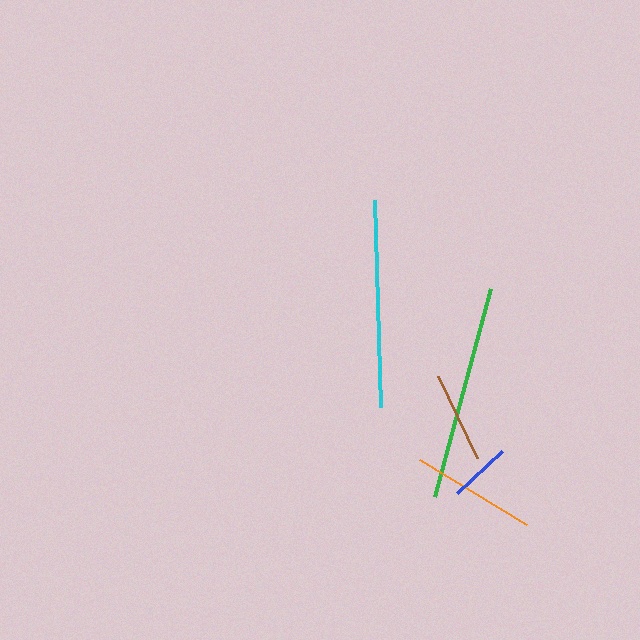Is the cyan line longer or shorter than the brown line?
The cyan line is longer than the brown line.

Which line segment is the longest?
The green line is the longest at approximately 216 pixels.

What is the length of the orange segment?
The orange segment is approximately 125 pixels long.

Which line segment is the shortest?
The blue line is the shortest at approximately 62 pixels.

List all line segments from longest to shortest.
From longest to shortest: green, cyan, orange, brown, blue.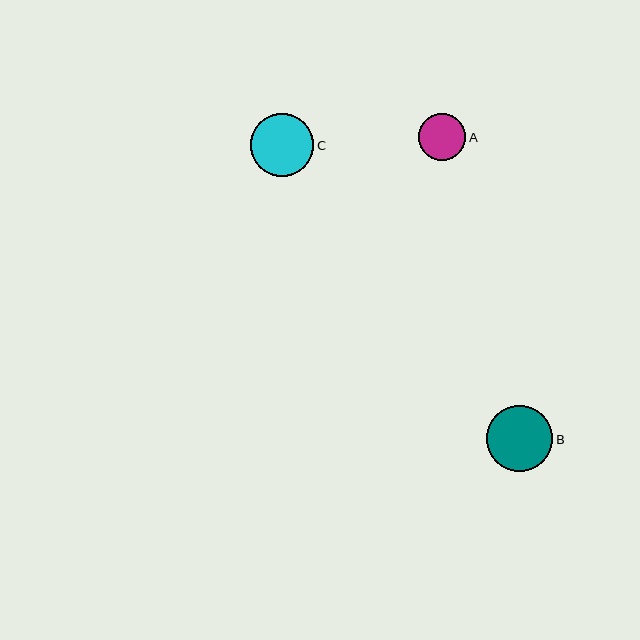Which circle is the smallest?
Circle A is the smallest with a size of approximately 47 pixels.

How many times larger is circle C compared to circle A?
Circle C is approximately 1.3 times the size of circle A.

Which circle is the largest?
Circle B is the largest with a size of approximately 66 pixels.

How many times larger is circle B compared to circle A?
Circle B is approximately 1.4 times the size of circle A.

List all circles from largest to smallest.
From largest to smallest: B, C, A.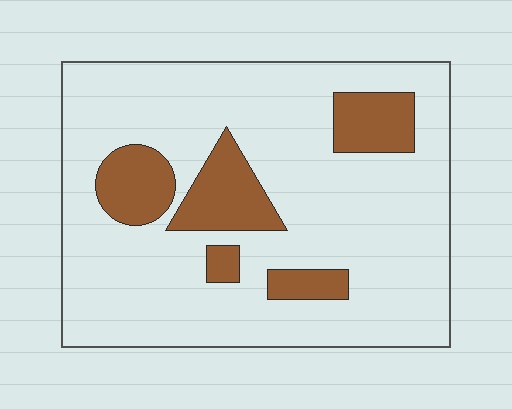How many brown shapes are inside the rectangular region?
5.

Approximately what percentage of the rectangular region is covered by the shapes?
Approximately 20%.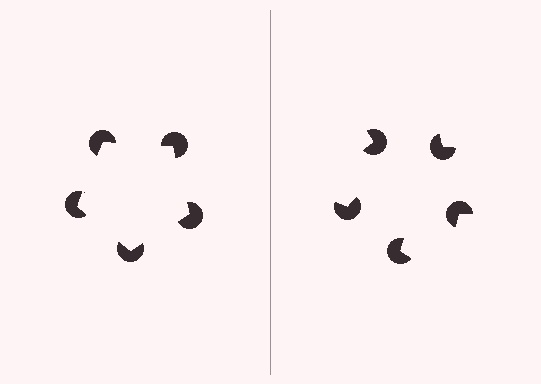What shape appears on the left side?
An illusory pentagon.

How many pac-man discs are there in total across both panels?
10 — 5 on each side.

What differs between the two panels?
The pac-man discs are positioned identically on both sides; only the wedge orientations differ. On the left they align to a pentagon; on the right they are misaligned.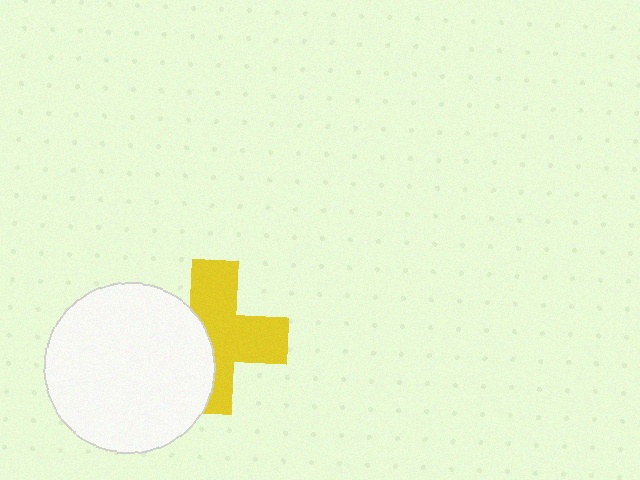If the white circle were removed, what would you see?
You would see the complete yellow cross.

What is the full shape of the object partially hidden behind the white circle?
The partially hidden object is a yellow cross.